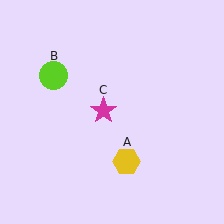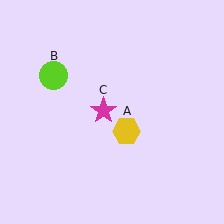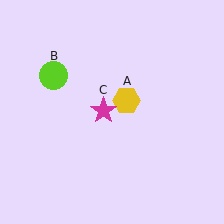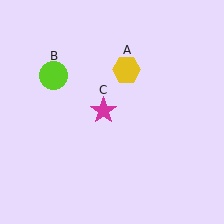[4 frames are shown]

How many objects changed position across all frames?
1 object changed position: yellow hexagon (object A).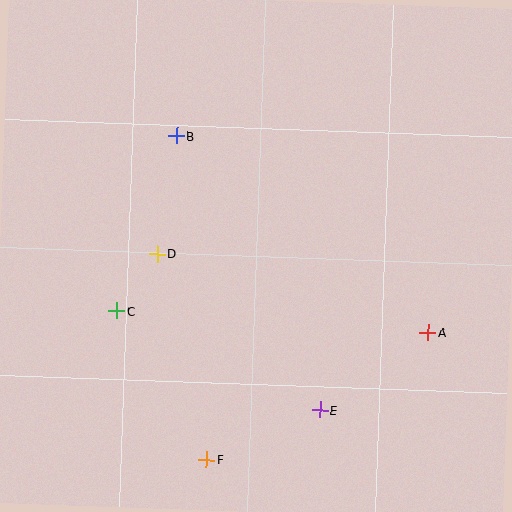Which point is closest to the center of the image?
Point D at (157, 254) is closest to the center.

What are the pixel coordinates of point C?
Point C is at (117, 311).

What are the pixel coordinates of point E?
Point E is at (320, 410).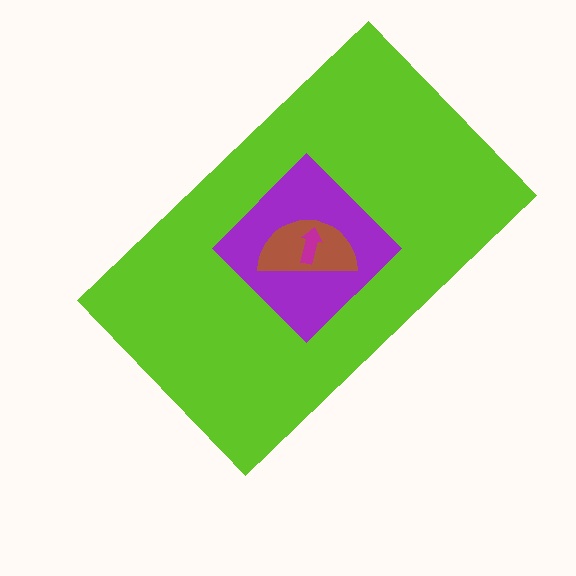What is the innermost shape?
The magenta arrow.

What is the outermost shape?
The lime rectangle.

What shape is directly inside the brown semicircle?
The magenta arrow.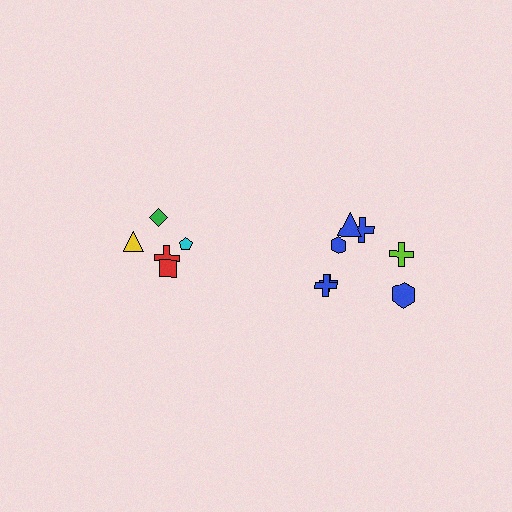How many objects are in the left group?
There are 5 objects.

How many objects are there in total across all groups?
There are 12 objects.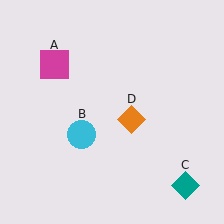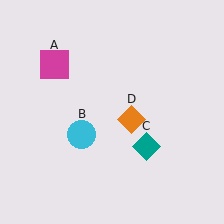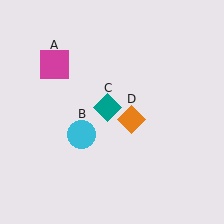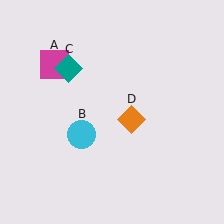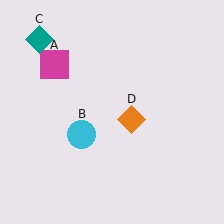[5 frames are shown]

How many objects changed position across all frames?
1 object changed position: teal diamond (object C).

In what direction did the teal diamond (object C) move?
The teal diamond (object C) moved up and to the left.